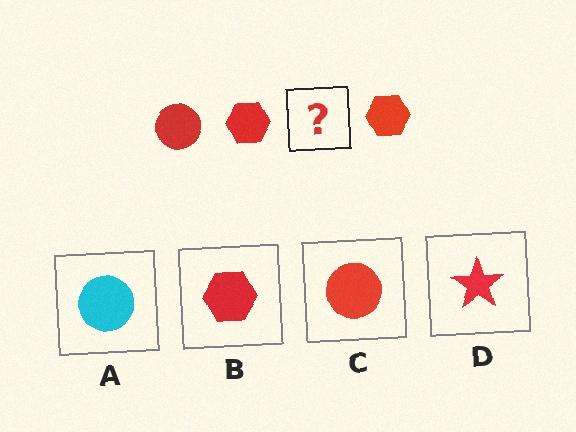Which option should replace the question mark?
Option C.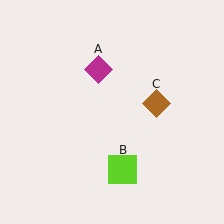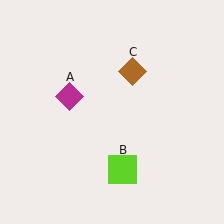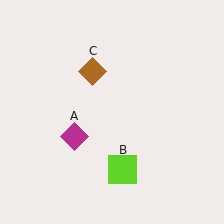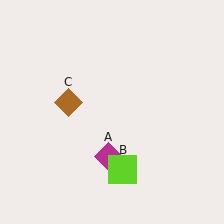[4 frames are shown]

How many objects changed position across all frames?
2 objects changed position: magenta diamond (object A), brown diamond (object C).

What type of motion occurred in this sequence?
The magenta diamond (object A), brown diamond (object C) rotated counterclockwise around the center of the scene.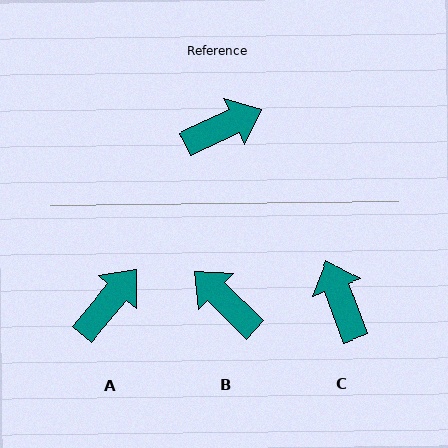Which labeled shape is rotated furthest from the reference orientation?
B, about 111 degrees away.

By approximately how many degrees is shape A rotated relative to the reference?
Approximately 25 degrees counter-clockwise.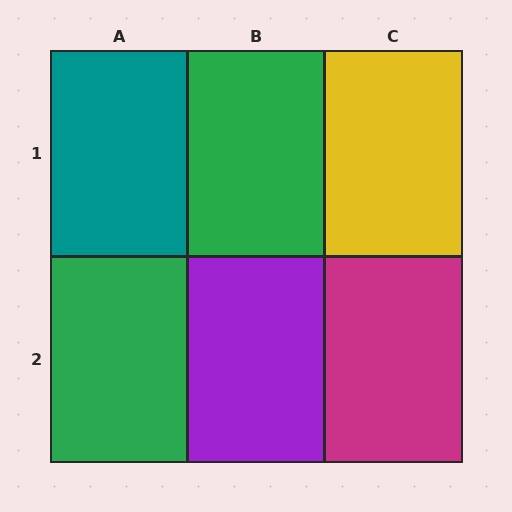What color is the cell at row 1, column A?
Teal.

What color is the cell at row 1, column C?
Yellow.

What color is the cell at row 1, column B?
Green.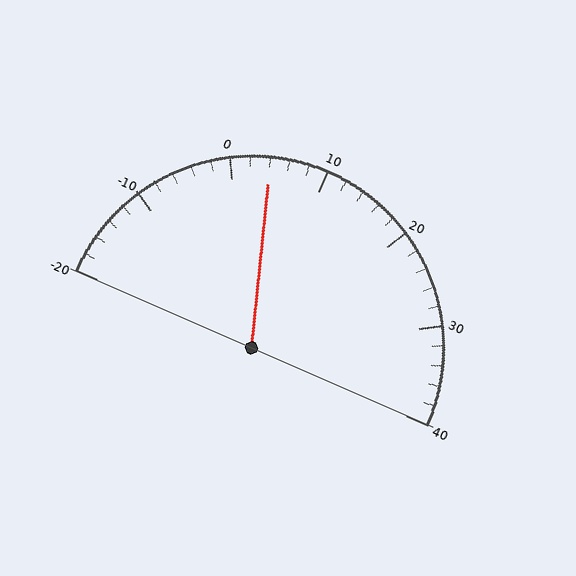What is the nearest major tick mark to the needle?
The nearest major tick mark is 0.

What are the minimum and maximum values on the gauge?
The gauge ranges from -20 to 40.